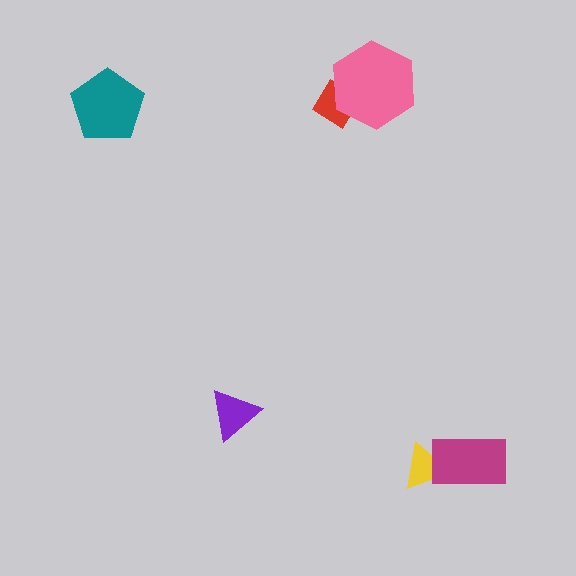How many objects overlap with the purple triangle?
0 objects overlap with the purple triangle.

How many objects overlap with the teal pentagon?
0 objects overlap with the teal pentagon.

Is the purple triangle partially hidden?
No, no other shape covers it.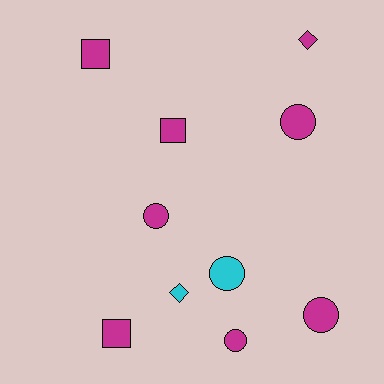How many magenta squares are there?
There are 3 magenta squares.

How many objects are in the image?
There are 10 objects.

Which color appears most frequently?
Magenta, with 8 objects.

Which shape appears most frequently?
Circle, with 5 objects.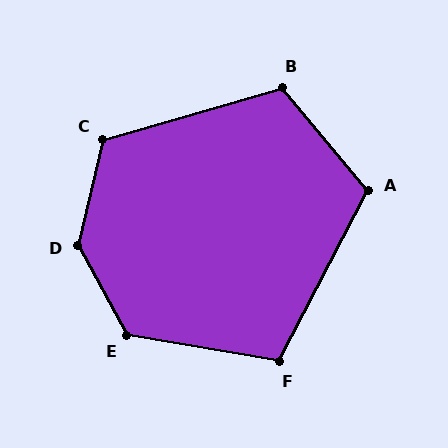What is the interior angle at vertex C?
Approximately 119 degrees (obtuse).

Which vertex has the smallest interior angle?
F, at approximately 108 degrees.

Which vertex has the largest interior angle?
D, at approximately 138 degrees.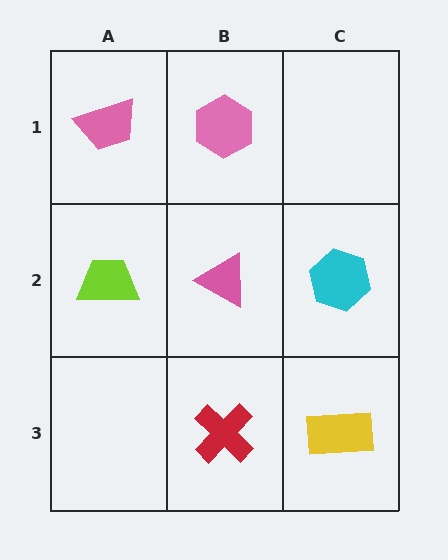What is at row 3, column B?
A red cross.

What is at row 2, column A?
A lime trapezoid.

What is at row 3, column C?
A yellow rectangle.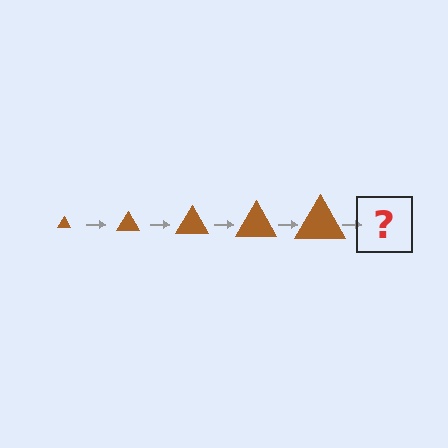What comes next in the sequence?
The next element should be a brown triangle, larger than the previous one.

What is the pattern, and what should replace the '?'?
The pattern is that the triangle gets progressively larger each step. The '?' should be a brown triangle, larger than the previous one.